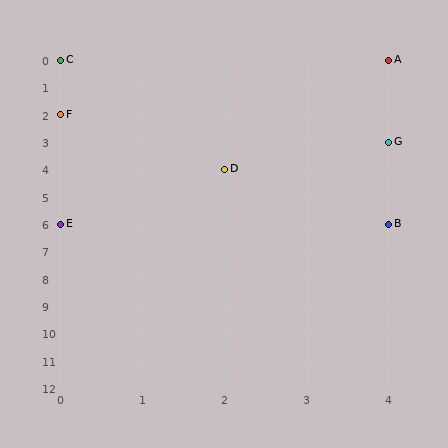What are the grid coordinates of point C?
Point C is at grid coordinates (0, 0).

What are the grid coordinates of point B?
Point B is at grid coordinates (4, 6).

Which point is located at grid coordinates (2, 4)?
Point D is at (2, 4).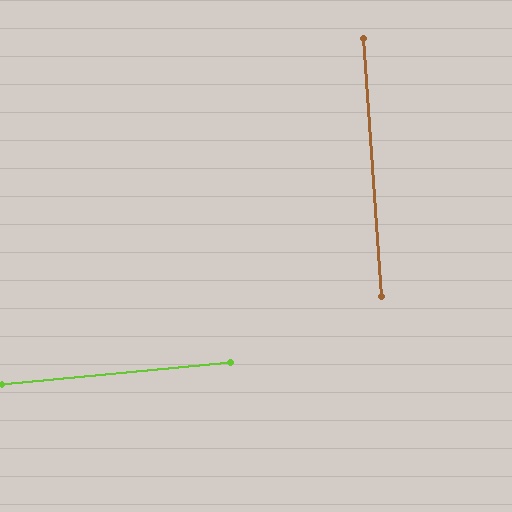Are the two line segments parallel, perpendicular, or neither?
Perpendicular — they meet at approximately 89°.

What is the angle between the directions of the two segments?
Approximately 89 degrees.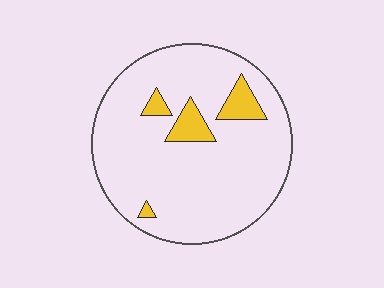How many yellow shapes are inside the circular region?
4.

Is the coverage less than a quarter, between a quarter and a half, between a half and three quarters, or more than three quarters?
Less than a quarter.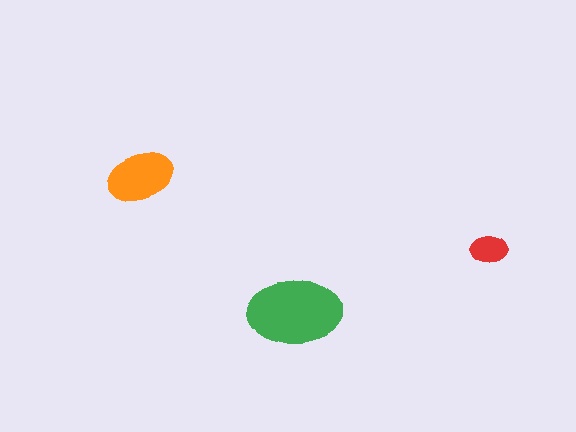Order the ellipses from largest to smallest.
the green one, the orange one, the red one.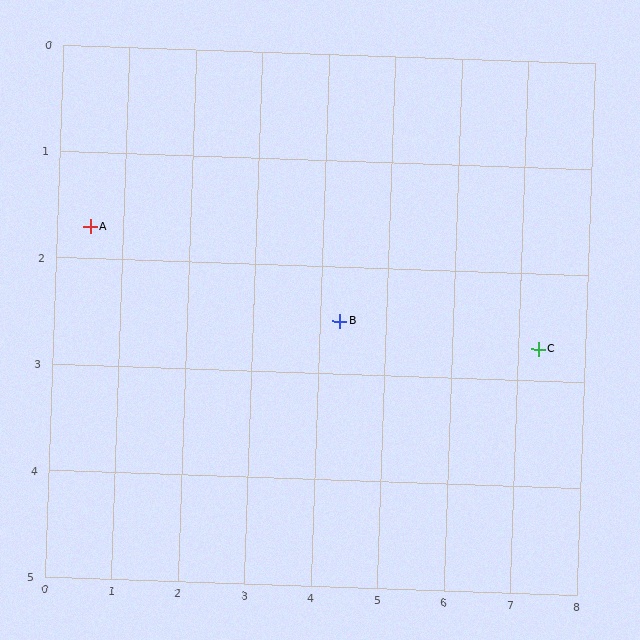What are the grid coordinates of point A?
Point A is at approximately (0.5, 1.7).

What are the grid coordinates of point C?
Point C is at approximately (7.3, 2.7).